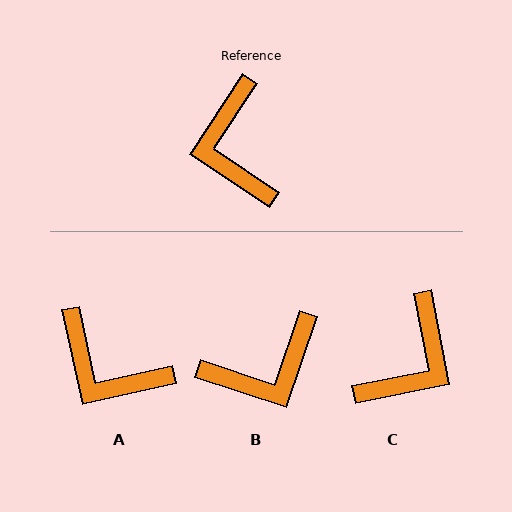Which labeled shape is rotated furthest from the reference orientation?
C, about 135 degrees away.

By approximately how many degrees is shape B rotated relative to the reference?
Approximately 105 degrees counter-clockwise.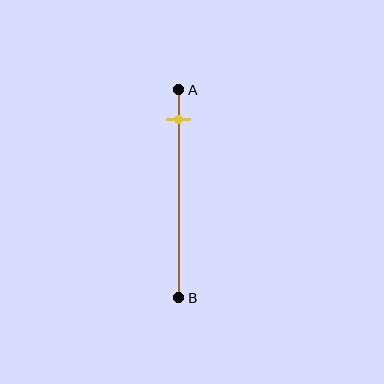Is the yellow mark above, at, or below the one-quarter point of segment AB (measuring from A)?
The yellow mark is above the one-quarter point of segment AB.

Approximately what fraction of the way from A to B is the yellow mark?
The yellow mark is approximately 15% of the way from A to B.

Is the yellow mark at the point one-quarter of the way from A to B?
No, the mark is at about 15% from A, not at the 25% one-quarter point.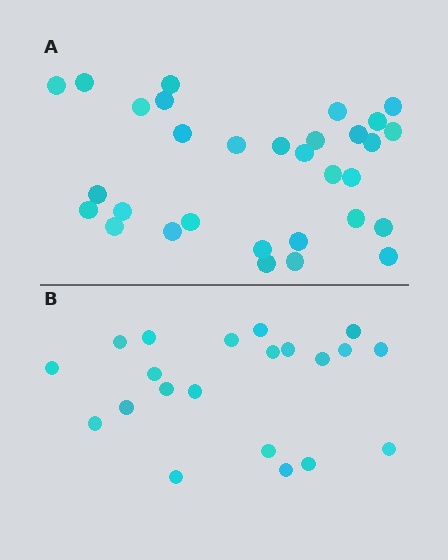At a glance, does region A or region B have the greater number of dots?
Region A (the top region) has more dots.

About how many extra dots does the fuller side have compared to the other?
Region A has roughly 10 or so more dots than region B.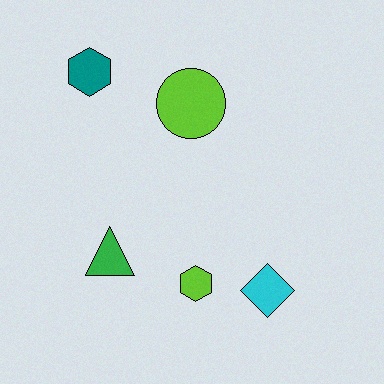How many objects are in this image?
There are 5 objects.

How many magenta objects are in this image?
There are no magenta objects.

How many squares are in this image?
There are no squares.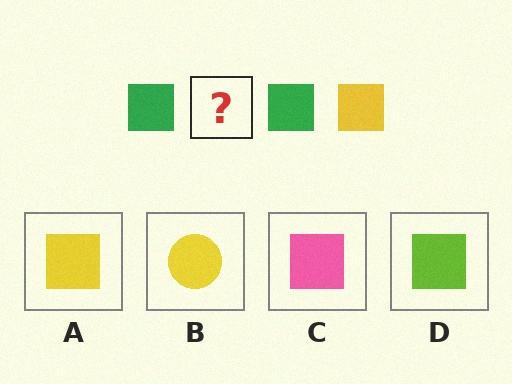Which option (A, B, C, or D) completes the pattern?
A.